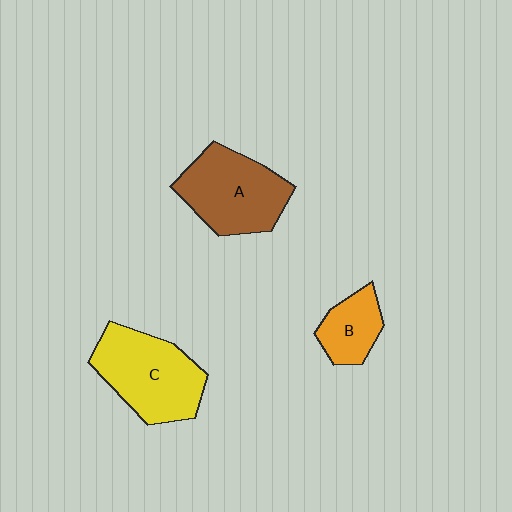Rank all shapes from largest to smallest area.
From largest to smallest: C (yellow), A (brown), B (orange).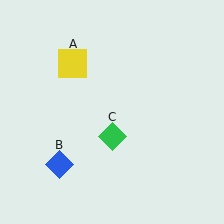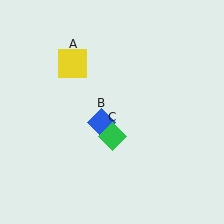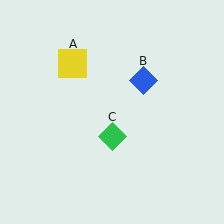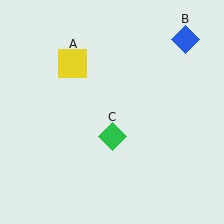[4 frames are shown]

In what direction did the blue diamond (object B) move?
The blue diamond (object B) moved up and to the right.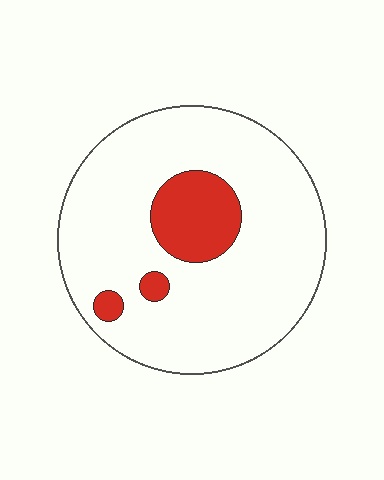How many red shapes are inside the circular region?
3.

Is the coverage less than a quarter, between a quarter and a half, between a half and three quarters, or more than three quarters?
Less than a quarter.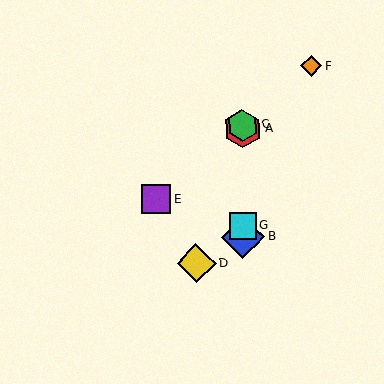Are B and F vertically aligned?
No, B is at x≈243 and F is at x≈311.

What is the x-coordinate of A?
Object A is at x≈243.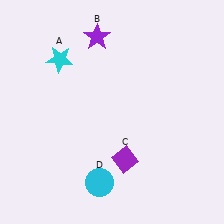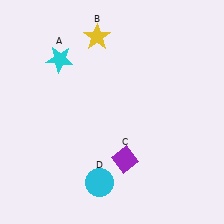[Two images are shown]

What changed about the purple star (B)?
In Image 1, B is purple. In Image 2, it changed to yellow.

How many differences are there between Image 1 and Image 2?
There is 1 difference between the two images.